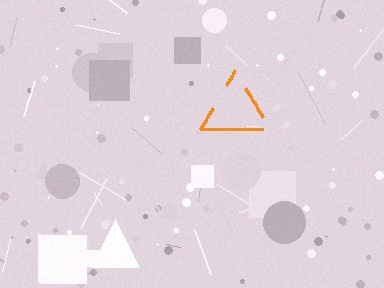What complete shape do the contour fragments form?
The contour fragments form a triangle.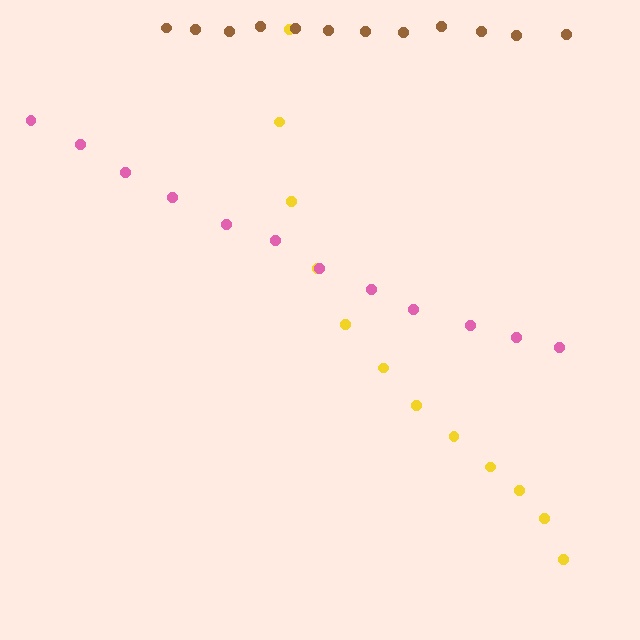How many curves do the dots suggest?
There are 3 distinct paths.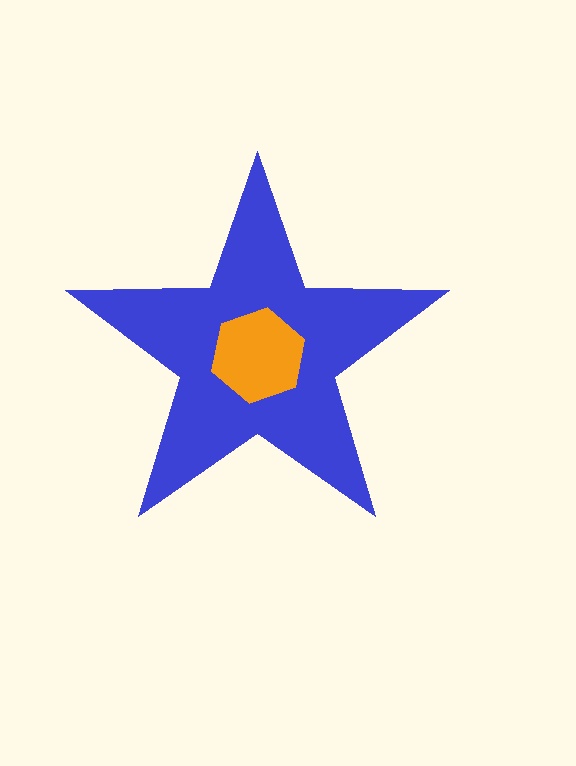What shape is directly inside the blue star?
The orange hexagon.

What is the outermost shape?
The blue star.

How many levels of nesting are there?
2.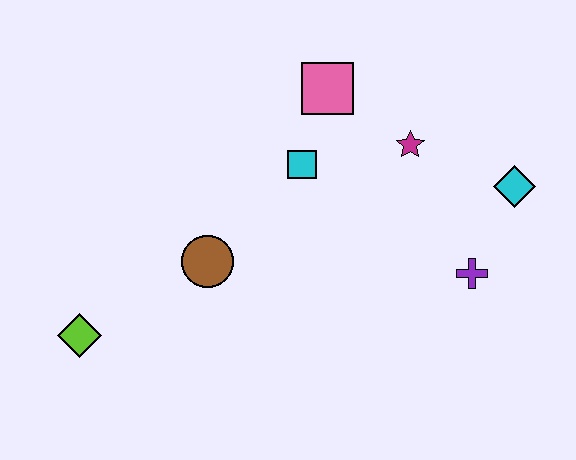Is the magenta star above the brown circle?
Yes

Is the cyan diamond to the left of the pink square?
No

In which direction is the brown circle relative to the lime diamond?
The brown circle is to the right of the lime diamond.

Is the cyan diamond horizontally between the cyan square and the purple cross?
No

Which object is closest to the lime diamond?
The brown circle is closest to the lime diamond.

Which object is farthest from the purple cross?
The lime diamond is farthest from the purple cross.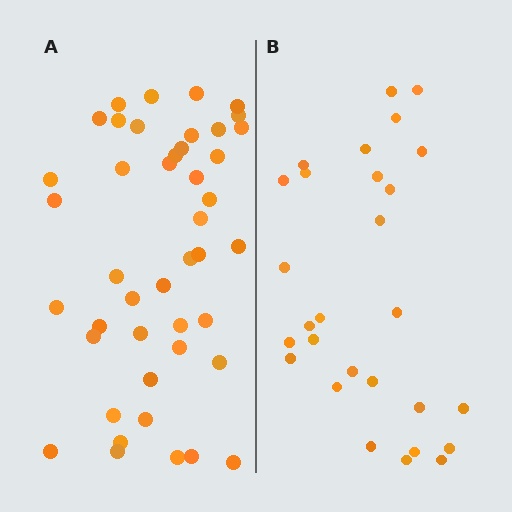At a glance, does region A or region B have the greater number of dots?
Region A (the left region) has more dots.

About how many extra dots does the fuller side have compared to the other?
Region A has approximately 15 more dots than region B.